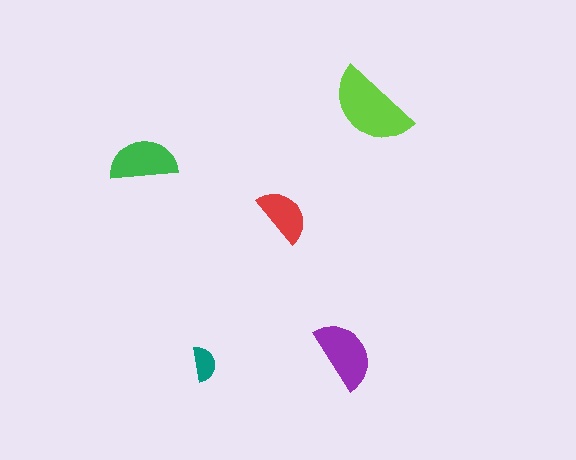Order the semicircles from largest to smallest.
the lime one, the purple one, the green one, the red one, the teal one.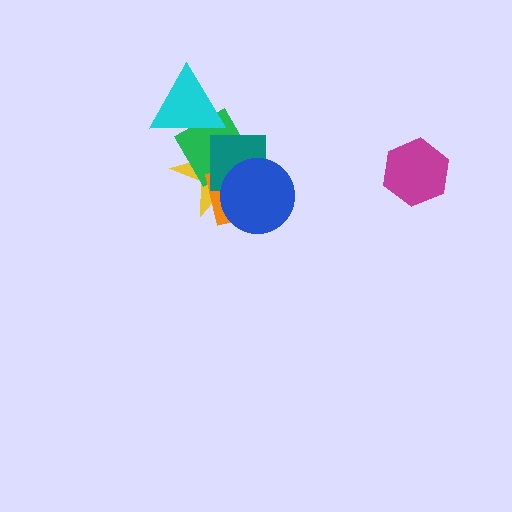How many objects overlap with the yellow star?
5 objects overlap with the yellow star.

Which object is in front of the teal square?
The blue circle is in front of the teal square.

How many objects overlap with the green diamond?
5 objects overlap with the green diamond.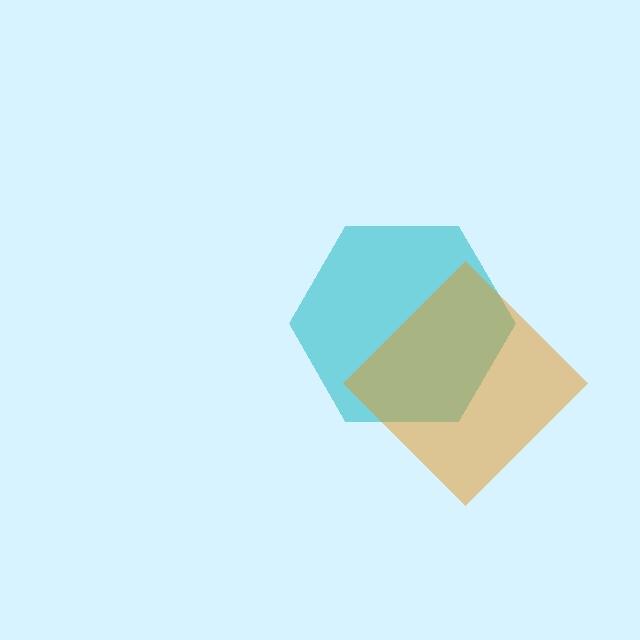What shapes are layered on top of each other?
The layered shapes are: a cyan hexagon, an orange diamond.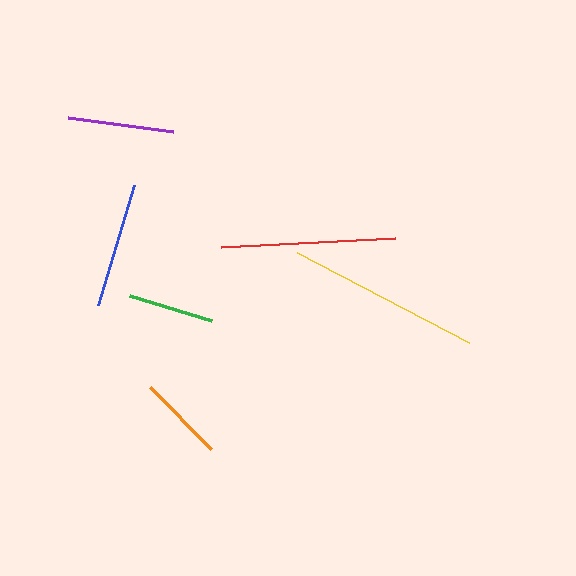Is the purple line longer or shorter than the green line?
The purple line is longer than the green line.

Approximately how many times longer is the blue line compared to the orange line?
The blue line is approximately 1.4 times the length of the orange line.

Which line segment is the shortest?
The green line is the shortest at approximately 85 pixels.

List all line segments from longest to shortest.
From longest to shortest: yellow, red, blue, purple, orange, green.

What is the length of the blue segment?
The blue segment is approximately 125 pixels long.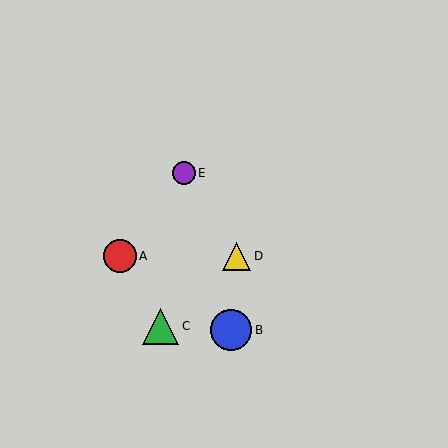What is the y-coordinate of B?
Object B is at y≈330.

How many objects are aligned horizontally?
2 objects (A, D) are aligned horizontally.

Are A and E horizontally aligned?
No, A is at y≈256 and E is at y≈173.